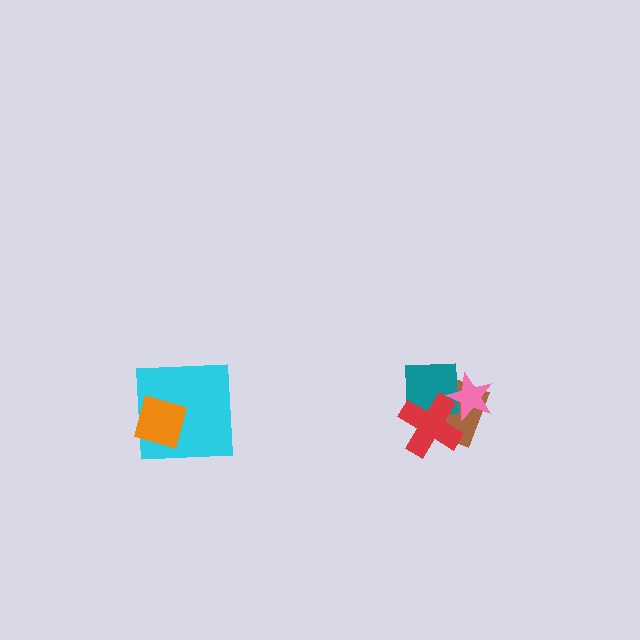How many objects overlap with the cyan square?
1 object overlaps with the cyan square.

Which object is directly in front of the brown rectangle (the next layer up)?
The teal square is directly in front of the brown rectangle.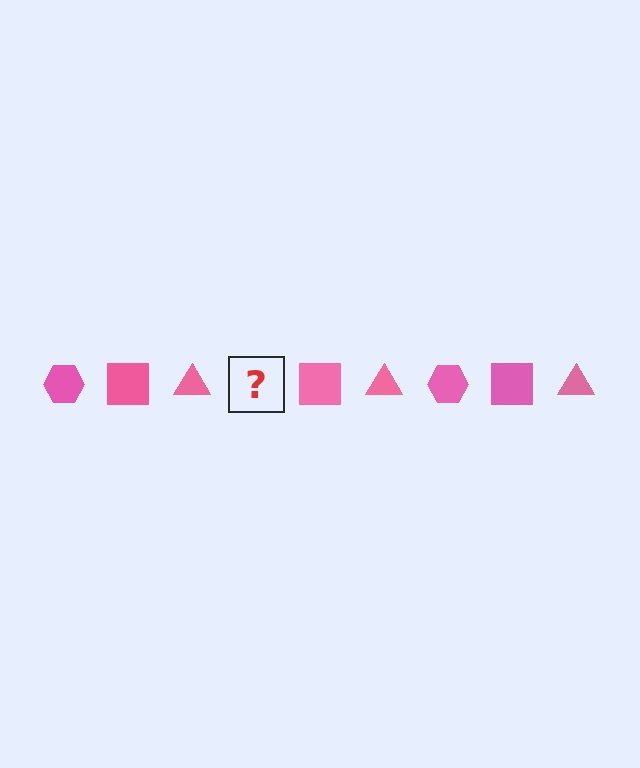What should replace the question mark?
The question mark should be replaced with a pink hexagon.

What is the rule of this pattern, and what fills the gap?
The rule is that the pattern cycles through hexagon, square, triangle shapes in pink. The gap should be filled with a pink hexagon.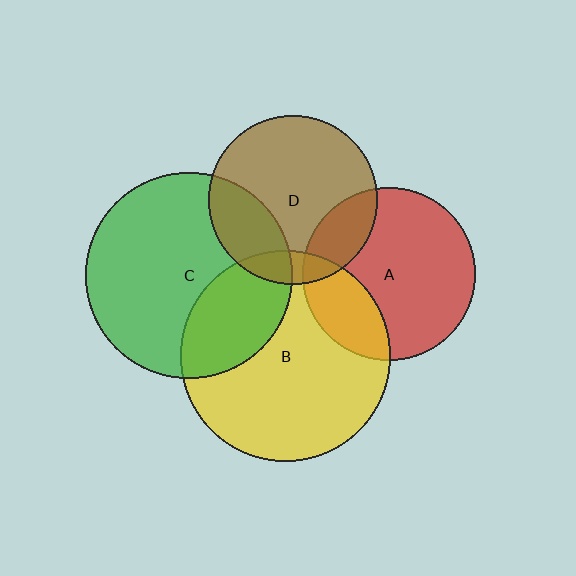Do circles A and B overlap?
Yes.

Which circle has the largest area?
Circle B (yellow).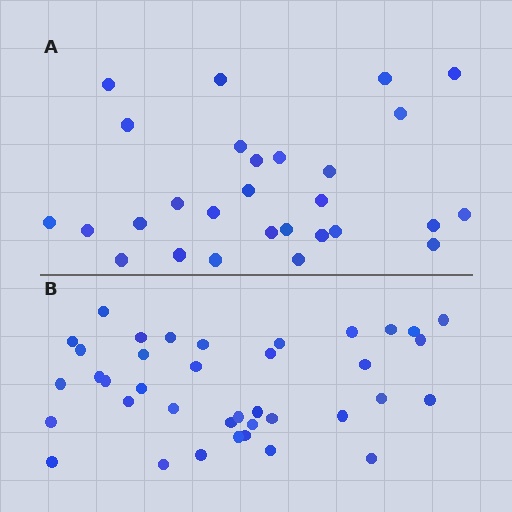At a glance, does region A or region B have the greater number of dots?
Region B (the bottom region) has more dots.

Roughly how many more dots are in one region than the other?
Region B has roughly 10 or so more dots than region A.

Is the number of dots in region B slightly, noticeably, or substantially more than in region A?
Region B has noticeably more, but not dramatically so. The ratio is roughly 1.4 to 1.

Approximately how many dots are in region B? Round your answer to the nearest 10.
About 40 dots. (The exact count is 38, which rounds to 40.)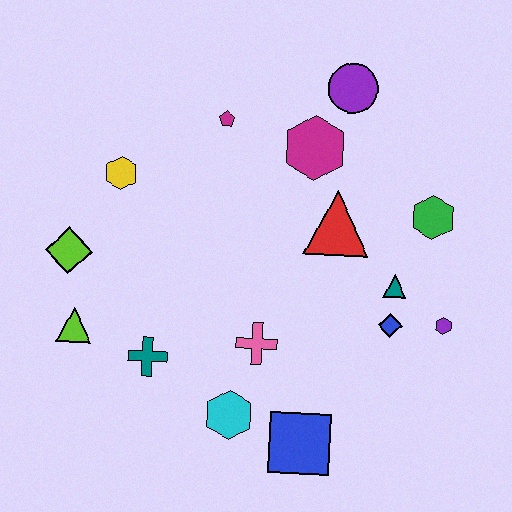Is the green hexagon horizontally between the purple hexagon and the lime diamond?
Yes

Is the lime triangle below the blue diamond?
Yes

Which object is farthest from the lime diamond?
The purple hexagon is farthest from the lime diamond.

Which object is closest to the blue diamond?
The teal triangle is closest to the blue diamond.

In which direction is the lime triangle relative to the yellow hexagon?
The lime triangle is below the yellow hexagon.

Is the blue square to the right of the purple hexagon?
No